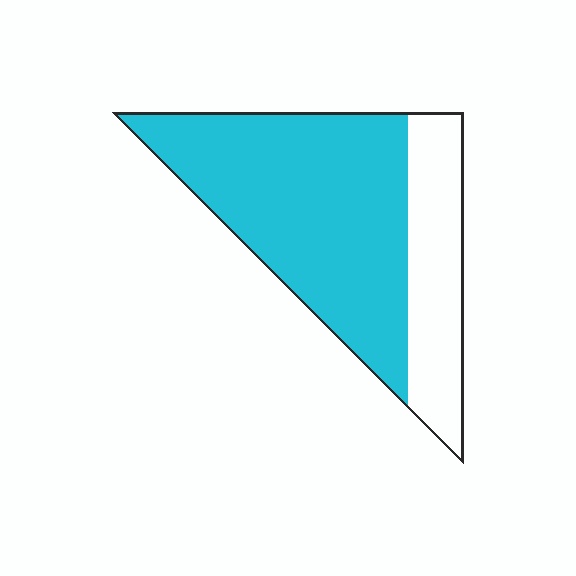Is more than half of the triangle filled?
Yes.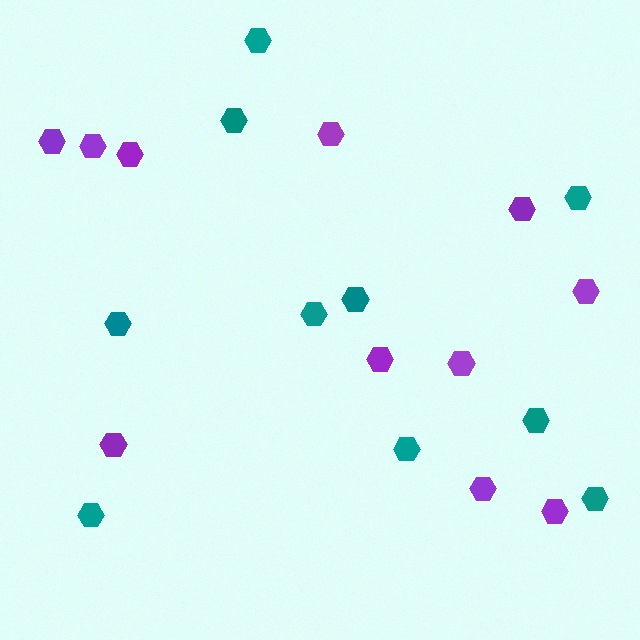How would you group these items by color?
There are 2 groups: one group of purple hexagons (11) and one group of teal hexagons (10).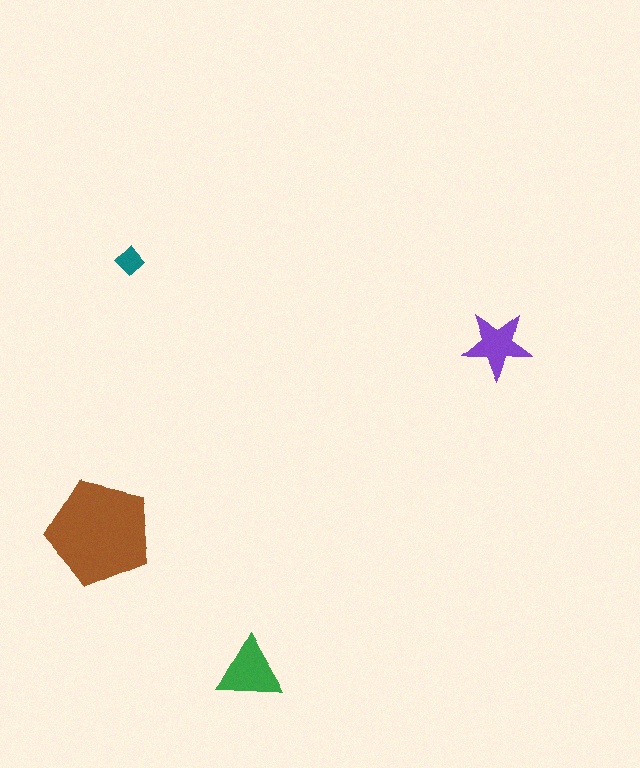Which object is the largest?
The brown pentagon.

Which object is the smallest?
The teal diamond.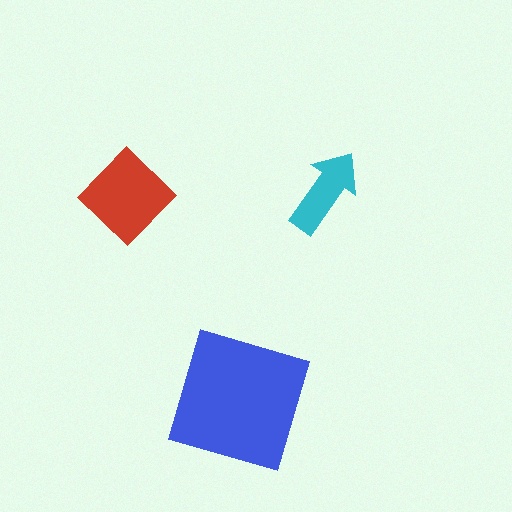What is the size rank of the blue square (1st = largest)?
1st.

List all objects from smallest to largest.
The cyan arrow, the red diamond, the blue square.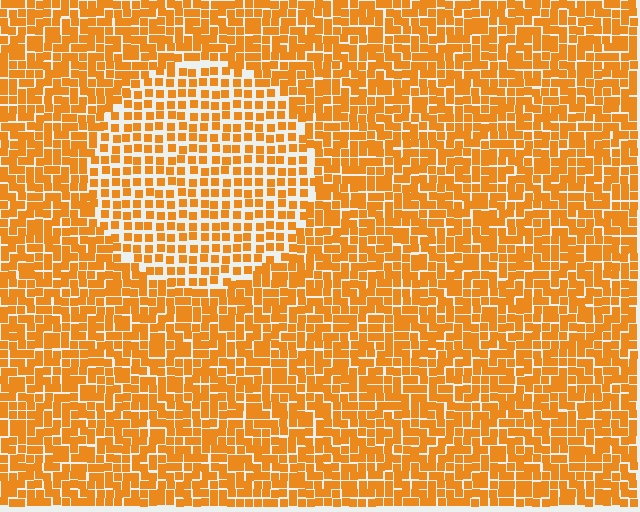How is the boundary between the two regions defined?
The boundary is defined by a change in element density (approximately 1.6x ratio). All elements are the same color, size, and shape.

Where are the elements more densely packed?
The elements are more densely packed outside the circle boundary.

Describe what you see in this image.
The image contains small orange elements arranged at two different densities. A circle-shaped region is visible where the elements are less densely packed than the surrounding area.